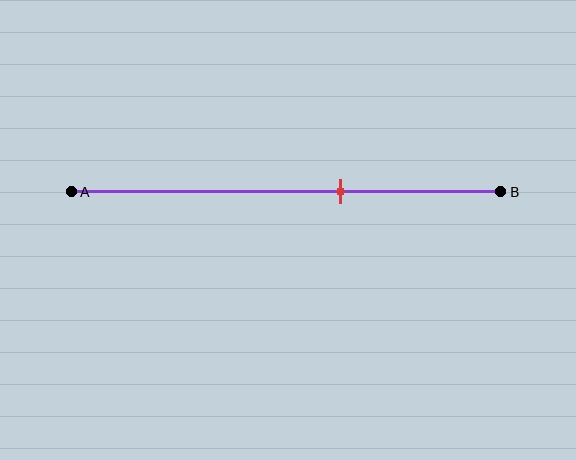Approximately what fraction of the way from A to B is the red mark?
The red mark is approximately 65% of the way from A to B.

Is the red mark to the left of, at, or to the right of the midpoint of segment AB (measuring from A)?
The red mark is to the right of the midpoint of segment AB.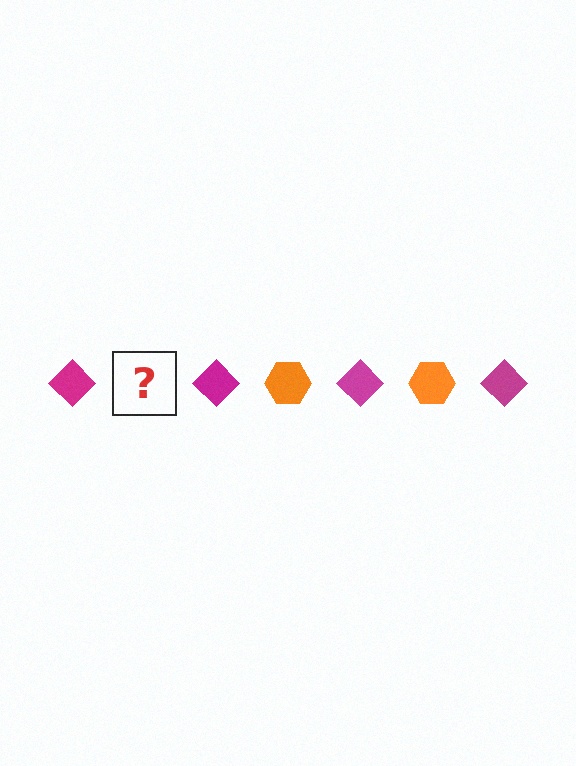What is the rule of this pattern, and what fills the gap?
The rule is that the pattern alternates between magenta diamond and orange hexagon. The gap should be filled with an orange hexagon.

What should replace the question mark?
The question mark should be replaced with an orange hexagon.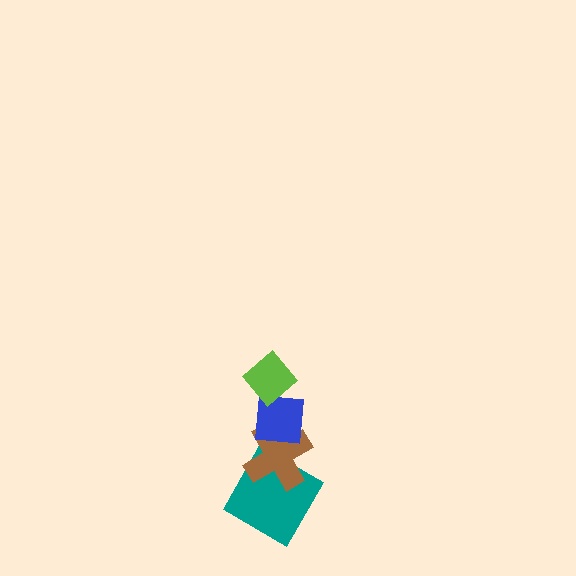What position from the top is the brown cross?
The brown cross is 3rd from the top.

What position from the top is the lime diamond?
The lime diamond is 1st from the top.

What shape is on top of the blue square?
The lime diamond is on top of the blue square.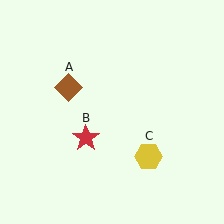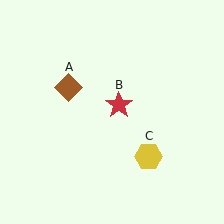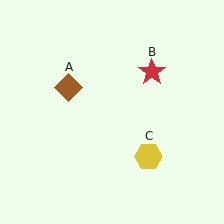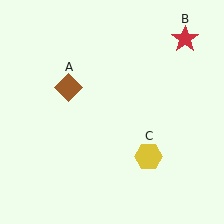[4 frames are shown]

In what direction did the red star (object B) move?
The red star (object B) moved up and to the right.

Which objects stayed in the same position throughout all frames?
Brown diamond (object A) and yellow hexagon (object C) remained stationary.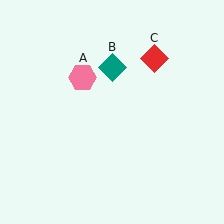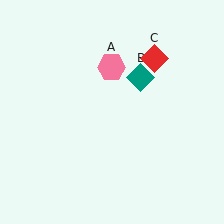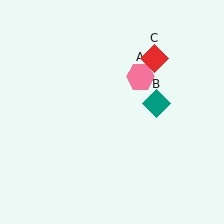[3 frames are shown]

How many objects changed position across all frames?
2 objects changed position: pink hexagon (object A), teal diamond (object B).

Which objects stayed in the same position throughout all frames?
Red diamond (object C) remained stationary.